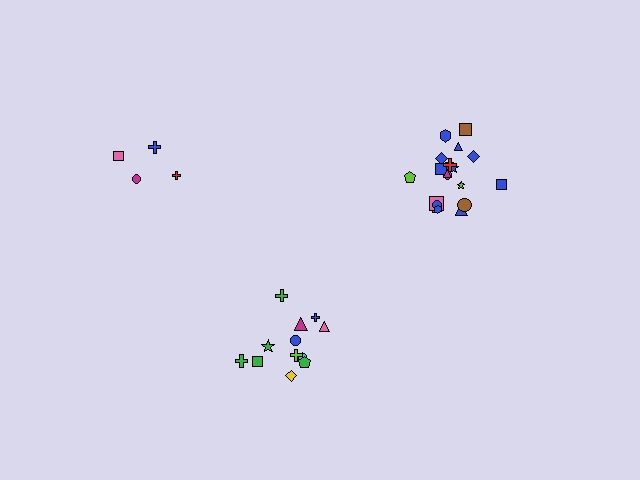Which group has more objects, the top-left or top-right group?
The top-right group.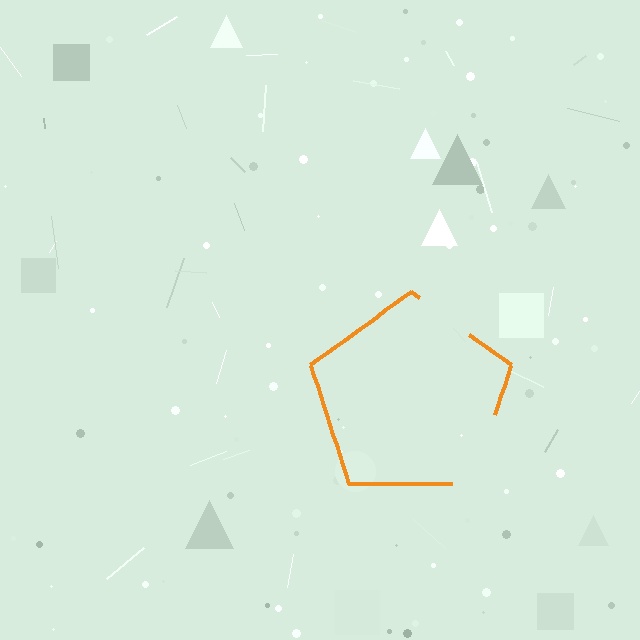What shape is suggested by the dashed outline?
The dashed outline suggests a pentagon.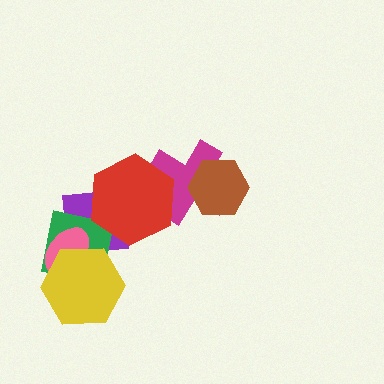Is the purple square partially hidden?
Yes, it is partially covered by another shape.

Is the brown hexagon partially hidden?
No, no other shape covers it.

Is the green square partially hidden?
Yes, it is partially covered by another shape.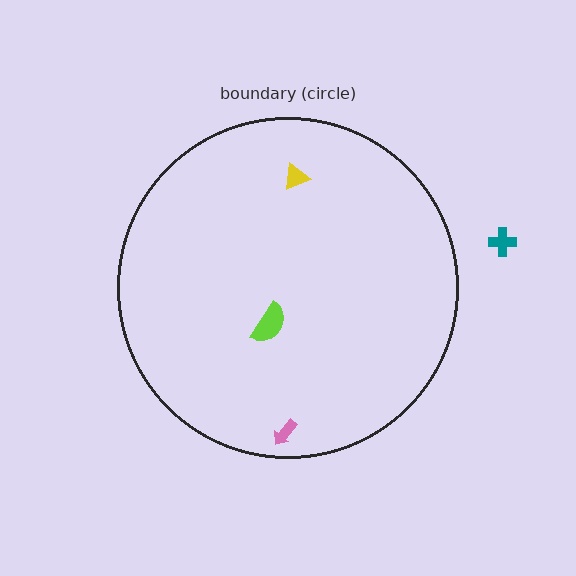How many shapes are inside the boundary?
3 inside, 1 outside.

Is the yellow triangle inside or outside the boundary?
Inside.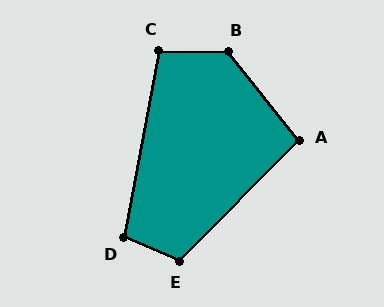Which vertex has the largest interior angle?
B, at approximately 129 degrees.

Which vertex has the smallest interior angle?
A, at approximately 96 degrees.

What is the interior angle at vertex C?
Approximately 100 degrees (obtuse).